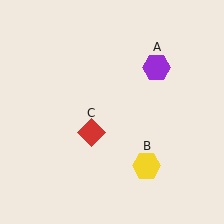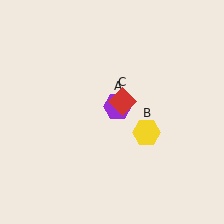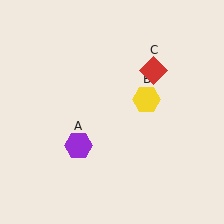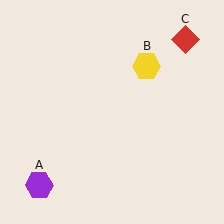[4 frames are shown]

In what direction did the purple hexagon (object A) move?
The purple hexagon (object A) moved down and to the left.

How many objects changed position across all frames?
3 objects changed position: purple hexagon (object A), yellow hexagon (object B), red diamond (object C).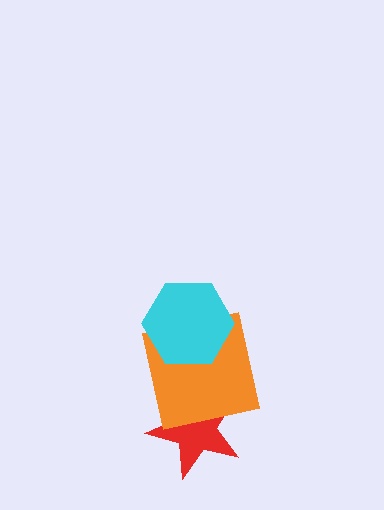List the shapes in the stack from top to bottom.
From top to bottom: the cyan hexagon, the orange square, the red star.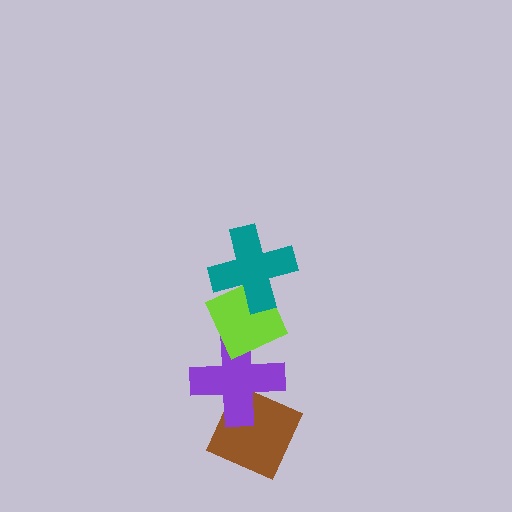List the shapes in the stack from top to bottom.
From top to bottom: the teal cross, the lime diamond, the purple cross, the brown diamond.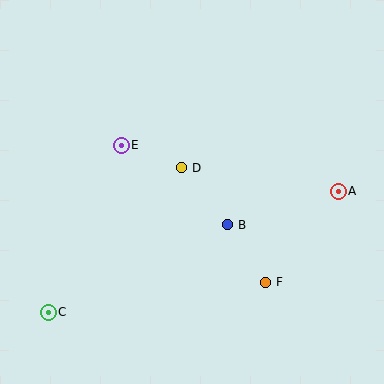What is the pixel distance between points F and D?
The distance between F and D is 142 pixels.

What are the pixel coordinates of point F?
Point F is at (266, 282).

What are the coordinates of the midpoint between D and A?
The midpoint between D and A is at (260, 180).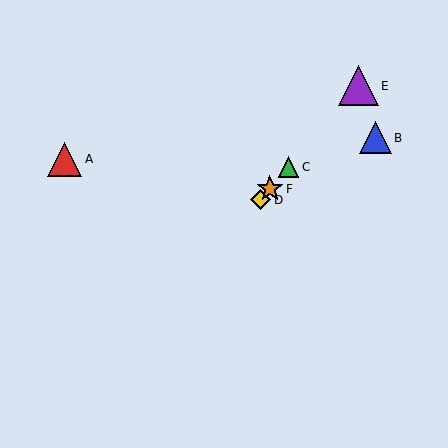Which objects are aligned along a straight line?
Objects C, D, E, F are aligned along a straight line.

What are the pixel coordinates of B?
Object B is at (375, 138).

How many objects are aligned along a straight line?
4 objects (C, D, E, F) are aligned along a straight line.